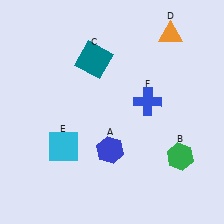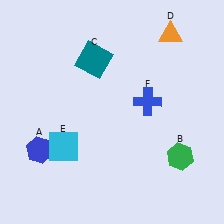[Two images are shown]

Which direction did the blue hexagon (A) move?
The blue hexagon (A) moved left.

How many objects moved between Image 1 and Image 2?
1 object moved between the two images.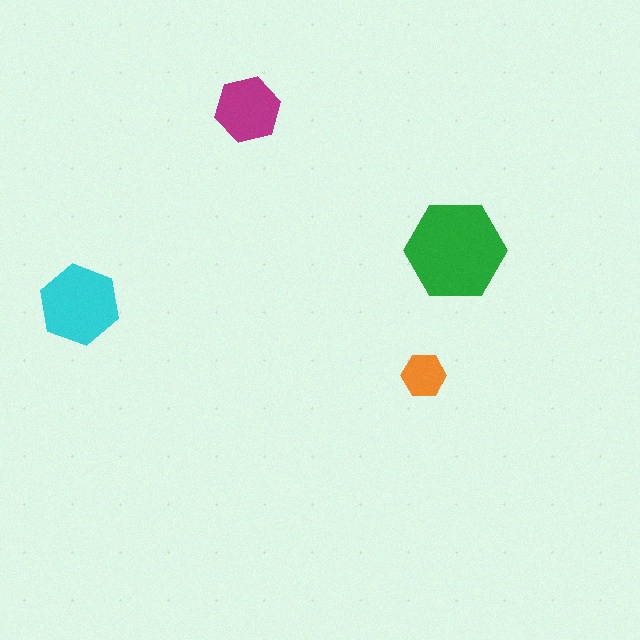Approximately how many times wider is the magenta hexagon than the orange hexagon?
About 1.5 times wider.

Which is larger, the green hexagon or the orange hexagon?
The green one.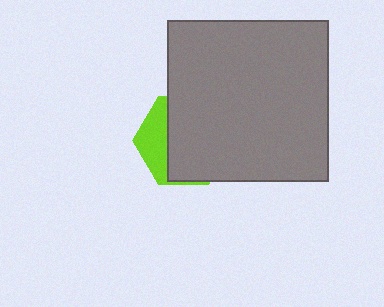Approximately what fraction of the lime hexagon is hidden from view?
Roughly 68% of the lime hexagon is hidden behind the gray square.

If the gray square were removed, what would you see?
You would see the complete lime hexagon.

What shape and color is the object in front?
The object in front is a gray square.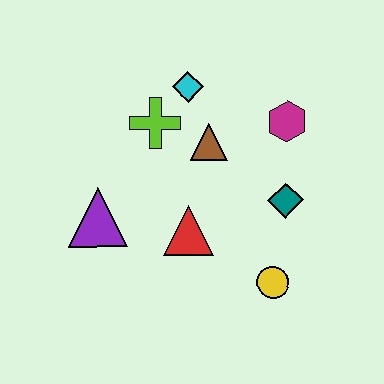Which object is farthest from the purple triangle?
The magenta hexagon is farthest from the purple triangle.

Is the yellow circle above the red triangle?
No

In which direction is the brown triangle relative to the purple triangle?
The brown triangle is to the right of the purple triangle.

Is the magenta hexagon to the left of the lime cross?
No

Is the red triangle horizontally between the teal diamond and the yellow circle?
No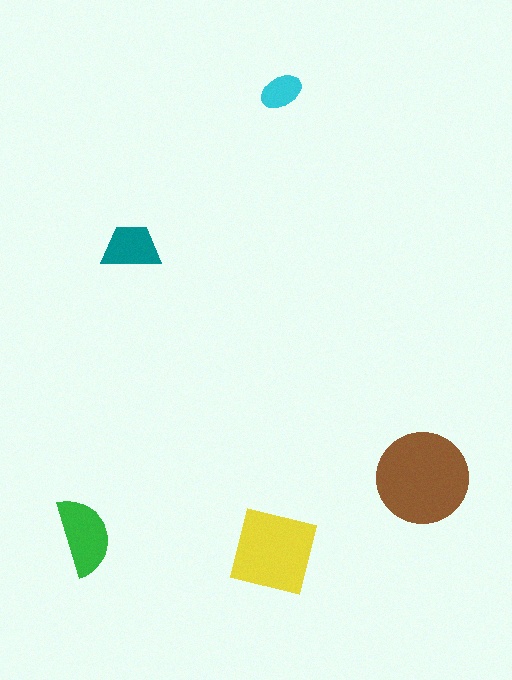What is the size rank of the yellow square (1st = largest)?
2nd.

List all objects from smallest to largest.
The cyan ellipse, the teal trapezoid, the green semicircle, the yellow square, the brown circle.